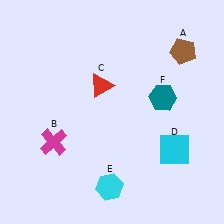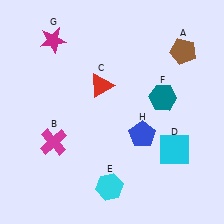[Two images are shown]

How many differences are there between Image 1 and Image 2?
There are 2 differences between the two images.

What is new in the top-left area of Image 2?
A magenta star (G) was added in the top-left area of Image 2.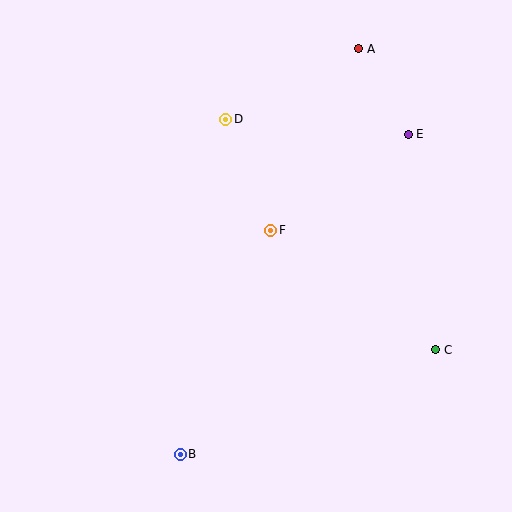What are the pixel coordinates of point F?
Point F is at (271, 230).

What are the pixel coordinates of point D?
Point D is at (226, 119).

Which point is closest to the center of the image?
Point F at (271, 230) is closest to the center.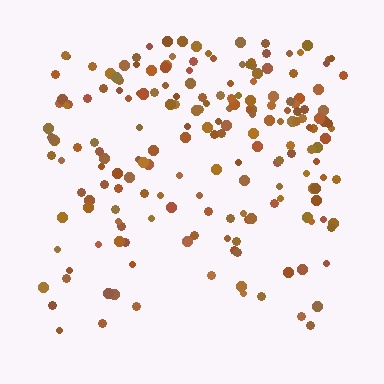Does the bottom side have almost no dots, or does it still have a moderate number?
Still a moderate number, just noticeably fewer than the top.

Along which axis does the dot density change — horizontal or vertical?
Vertical.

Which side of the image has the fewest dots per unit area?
The bottom.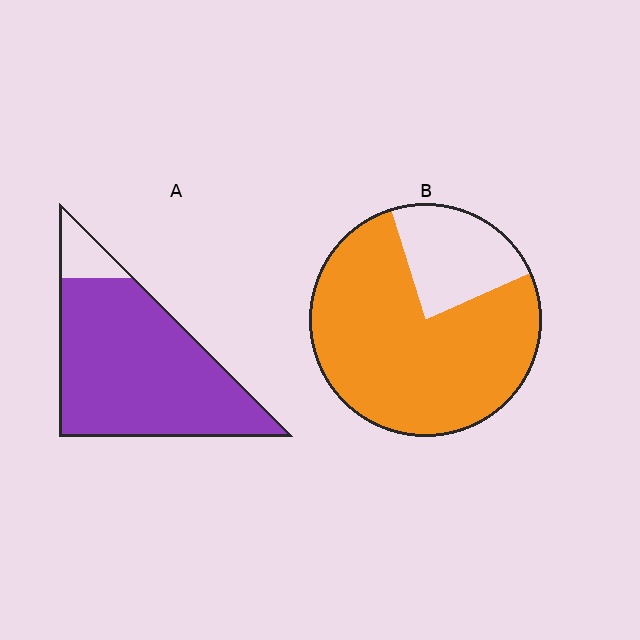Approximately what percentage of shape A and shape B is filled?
A is approximately 90% and B is approximately 75%.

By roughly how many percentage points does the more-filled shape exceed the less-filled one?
By roughly 15 percentage points (A over B).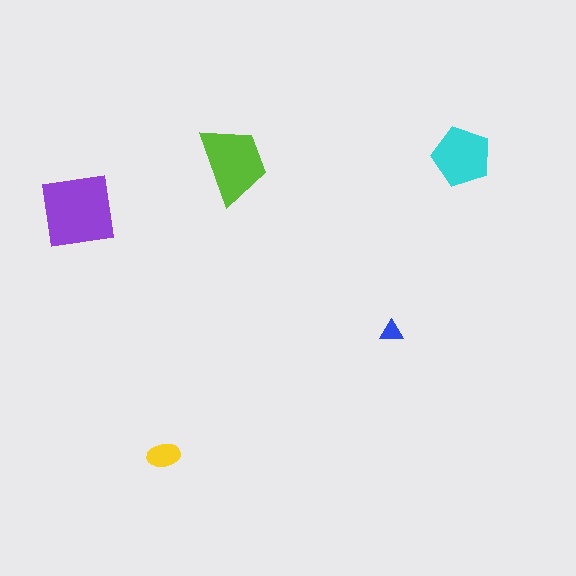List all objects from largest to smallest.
The purple square, the lime trapezoid, the cyan pentagon, the yellow ellipse, the blue triangle.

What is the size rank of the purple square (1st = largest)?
1st.